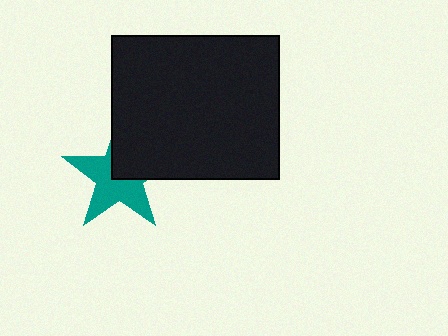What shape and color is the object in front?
The object in front is a black rectangle.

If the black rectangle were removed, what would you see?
You would see the complete teal star.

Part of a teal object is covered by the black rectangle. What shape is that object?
It is a star.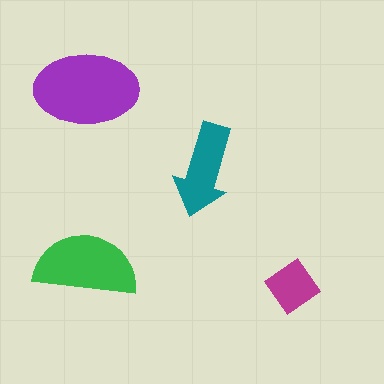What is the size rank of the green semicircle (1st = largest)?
2nd.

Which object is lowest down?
The magenta diamond is bottommost.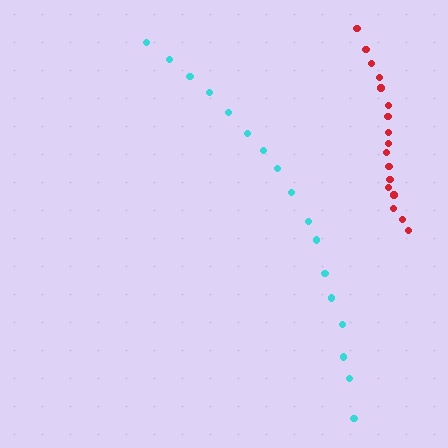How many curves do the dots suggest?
There are 2 distinct paths.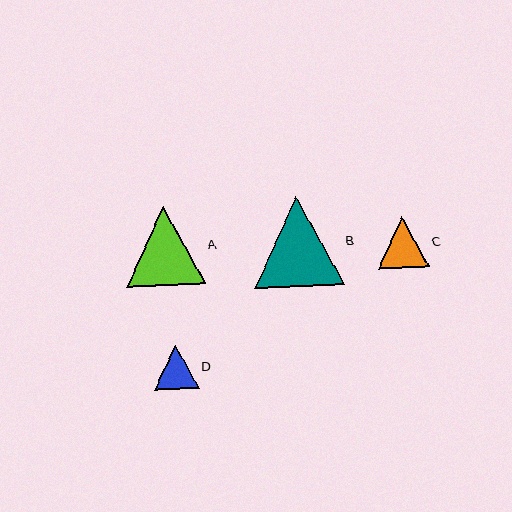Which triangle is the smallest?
Triangle D is the smallest with a size of approximately 44 pixels.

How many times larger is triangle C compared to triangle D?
Triangle C is approximately 1.1 times the size of triangle D.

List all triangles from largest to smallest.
From largest to smallest: B, A, C, D.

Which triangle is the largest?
Triangle B is the largest with a size of approximately 90 pixels.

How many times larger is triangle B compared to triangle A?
Triangle B is approximately 1.1 times the size of triangle A.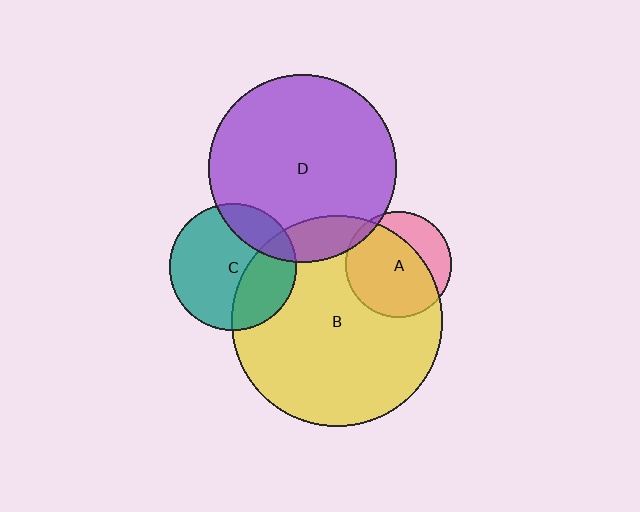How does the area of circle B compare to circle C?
Approximately 2.7 times.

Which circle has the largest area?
Circle B (yellow).